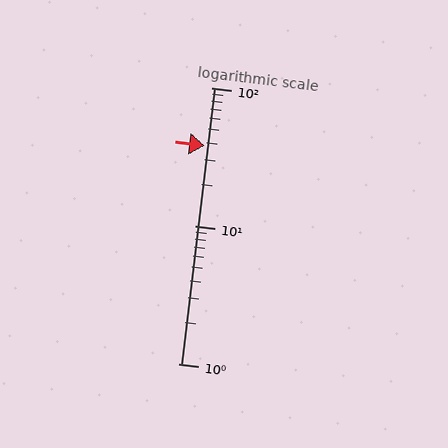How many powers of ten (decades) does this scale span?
The scale spans 2 decades, from 1 to 100.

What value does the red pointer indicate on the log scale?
The pointer indicates approximately 38.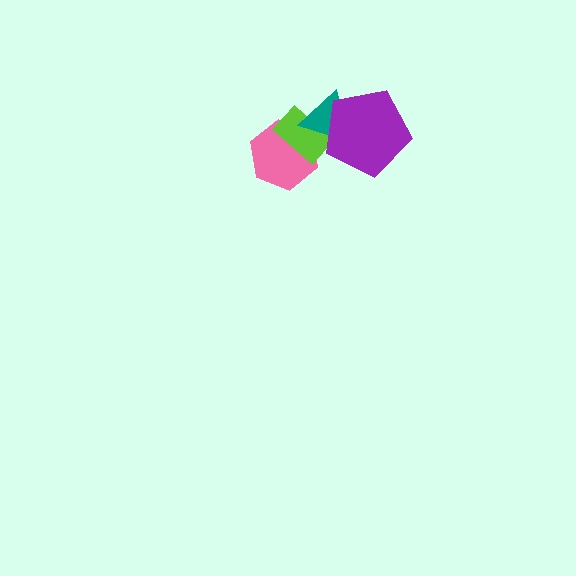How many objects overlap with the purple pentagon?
2 objects overlap with the purple pentagon.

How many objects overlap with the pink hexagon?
2 objects overlap with the pink hexagon.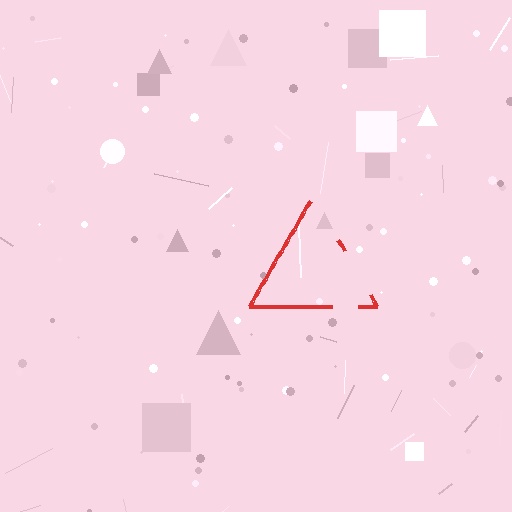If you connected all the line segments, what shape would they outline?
They would outline a triangle.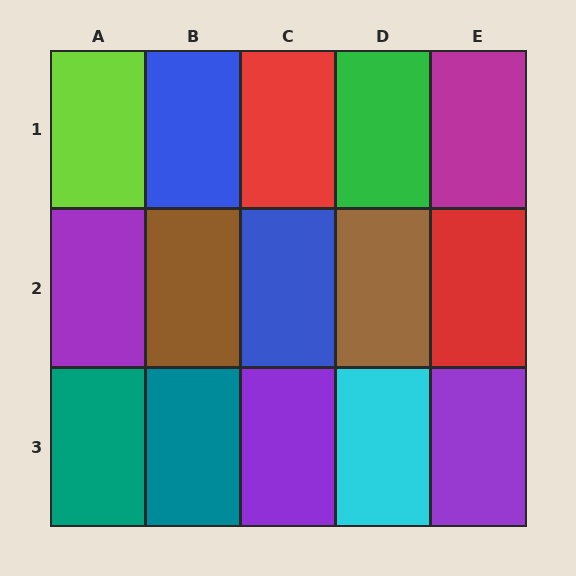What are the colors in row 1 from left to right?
Lime, blue, red, green, magenta.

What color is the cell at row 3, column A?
Teal.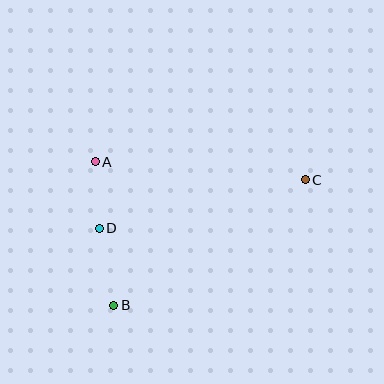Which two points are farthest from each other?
Points B and C are farthest from each other.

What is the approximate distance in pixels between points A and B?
The distance between A and B is approximately 145 pixels.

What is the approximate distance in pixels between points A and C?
The distance between A and C is approximately 211 pixels.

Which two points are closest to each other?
Points A and D are closest to each other.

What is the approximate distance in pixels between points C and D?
The distance between C and D is approximately 212 pixels.